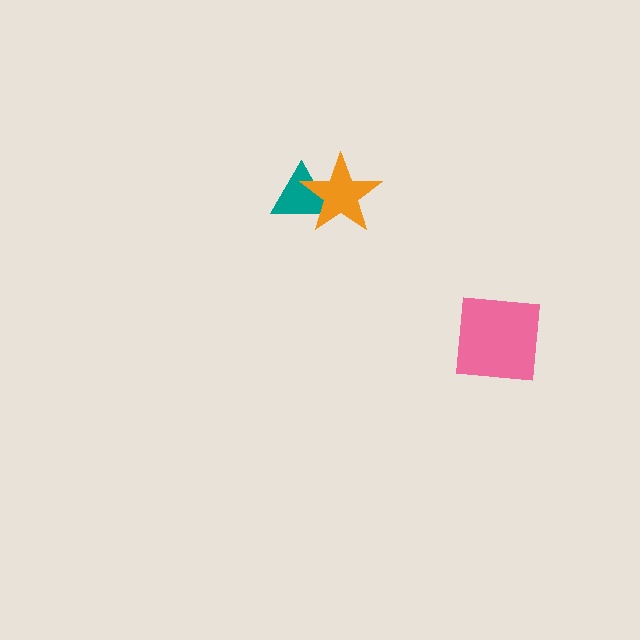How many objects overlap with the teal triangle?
1 object overlaps with the teal triangle.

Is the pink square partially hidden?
No, no other shape covers it.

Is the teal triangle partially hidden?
Yes, it is partially covered by another shape.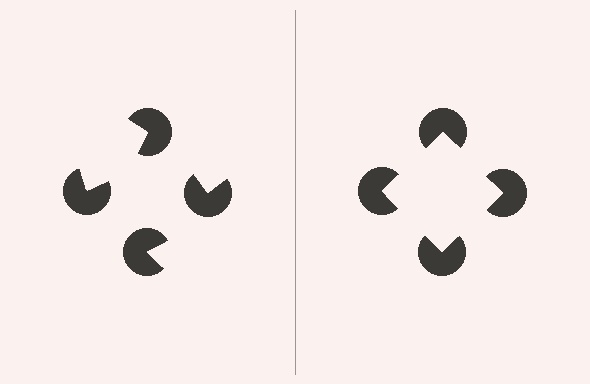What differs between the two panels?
The pac-man discs are positioned identically on both sides; only the wedge orientations differ. On the right they align to a square; on the left they are misaligned.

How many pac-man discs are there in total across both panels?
8 — 4 on each side.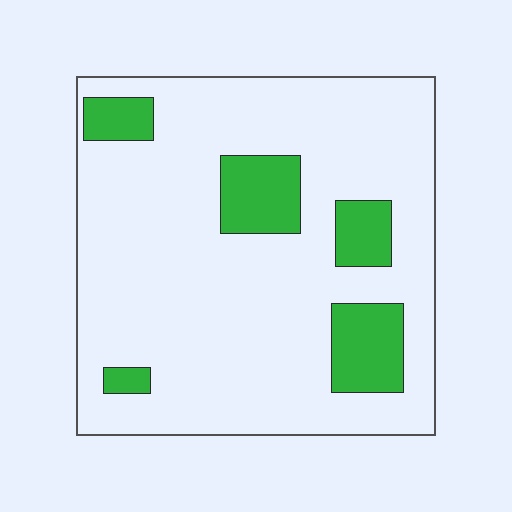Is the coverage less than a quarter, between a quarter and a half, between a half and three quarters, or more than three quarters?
Less than a quarter.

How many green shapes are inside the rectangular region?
5.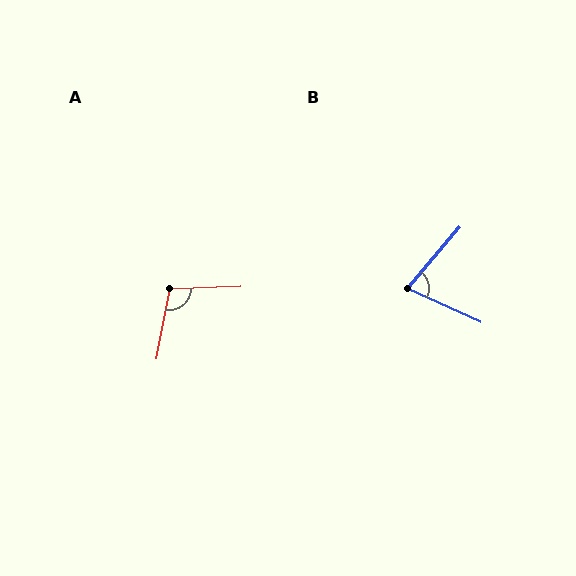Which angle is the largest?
A, at approximately 103 degrees.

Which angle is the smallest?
B, at approximately 74 degrees.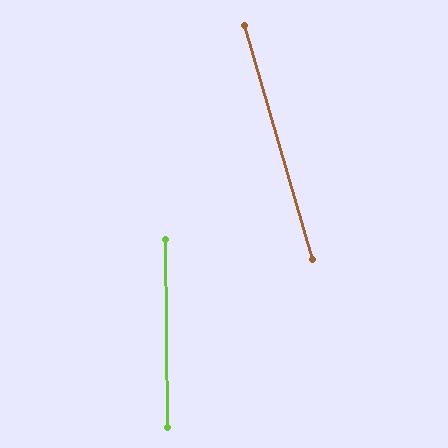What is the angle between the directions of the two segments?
Approximately 16 degrees.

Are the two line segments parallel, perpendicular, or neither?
Neither parallel nor perpendicular — they differ by about 16°.